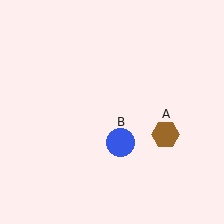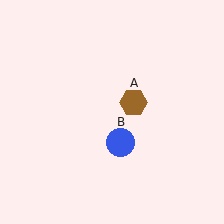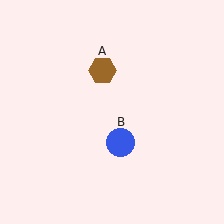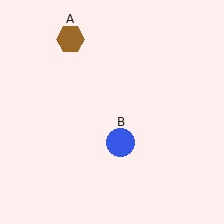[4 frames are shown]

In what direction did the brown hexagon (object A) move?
The brown hexagon (object A) moved up and to the left.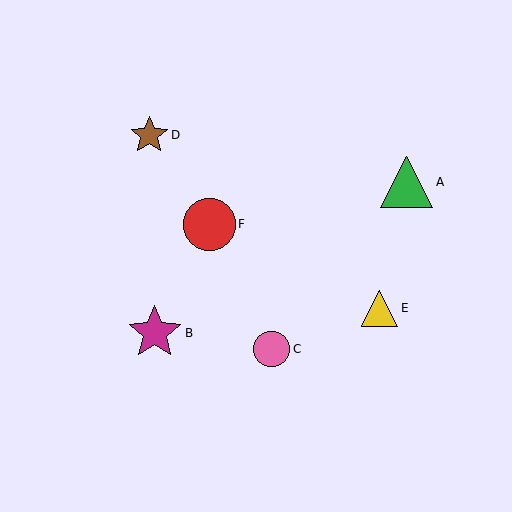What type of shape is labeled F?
Shape F is a red circle.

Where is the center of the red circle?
The center of the red circle is at (209, 224).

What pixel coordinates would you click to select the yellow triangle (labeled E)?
Click at (380, 308) to select the yellow triangle E.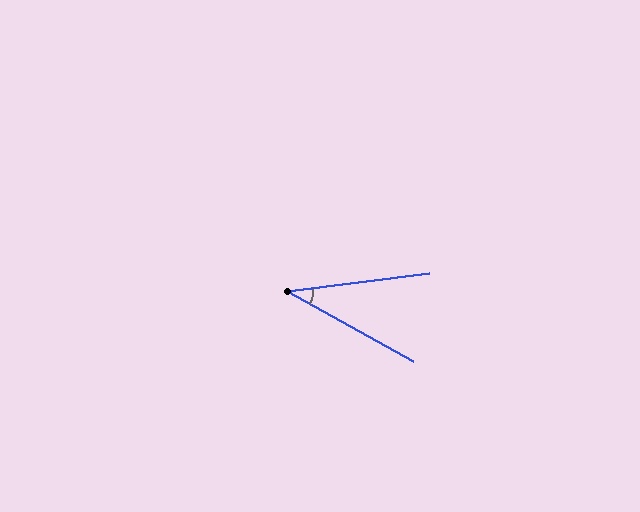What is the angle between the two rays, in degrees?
Approximately 36 degrees.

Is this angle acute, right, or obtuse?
It is acute.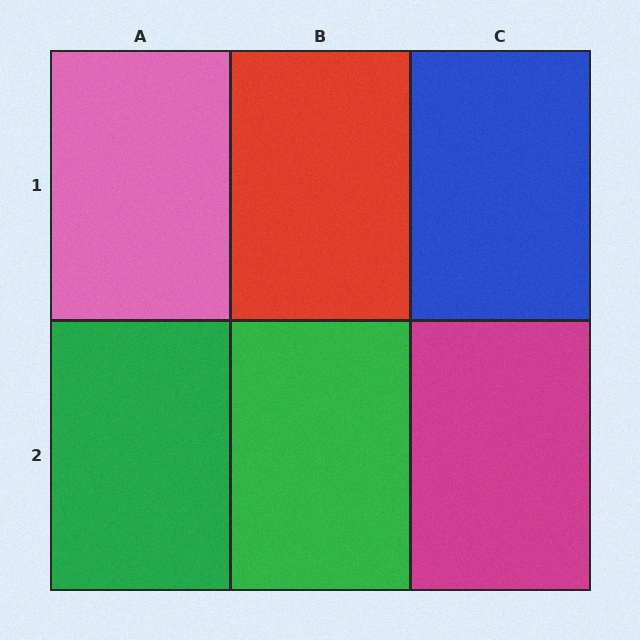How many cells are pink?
1 cell is pink.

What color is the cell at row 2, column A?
Green.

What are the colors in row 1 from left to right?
Pink, red, blue.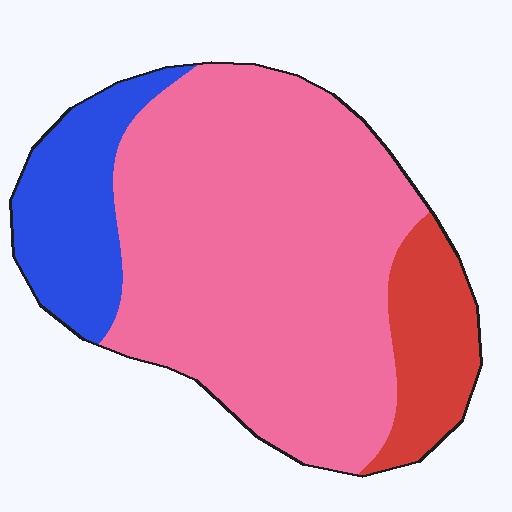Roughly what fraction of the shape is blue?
Blue covers 17% of the shape.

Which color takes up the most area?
Pink, at roughly 70%.